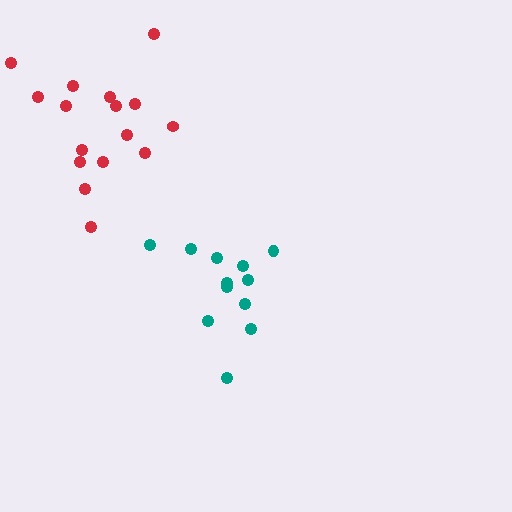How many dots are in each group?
Group 1: 12 dots, Group 2: 16 dots (28 total).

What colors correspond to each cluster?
The clusters are colored: teal, red.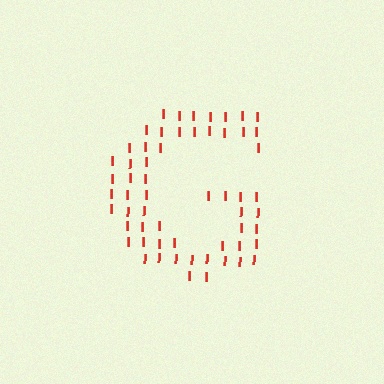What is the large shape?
The large shape is the letter G.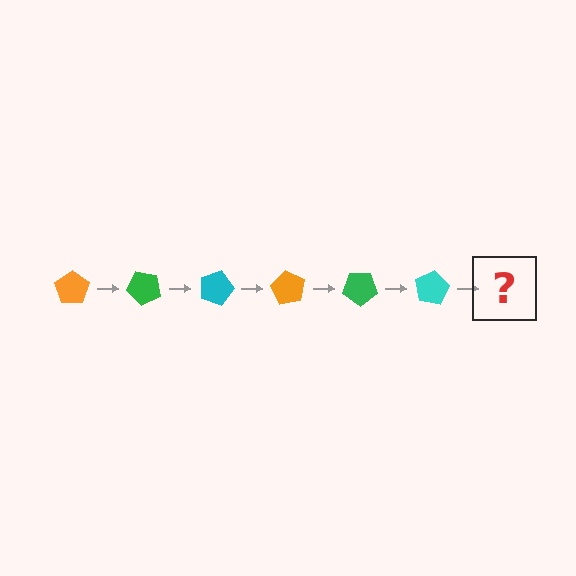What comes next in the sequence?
The next element should be an orange pentagon, rotated 270 degrees from the start.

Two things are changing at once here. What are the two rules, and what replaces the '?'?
The two rules are that it rotates 45 degrees each step and the color cycles through orange, green, and cyan. The '?' should be an orange pentagon, rotated 270 degrees from the start.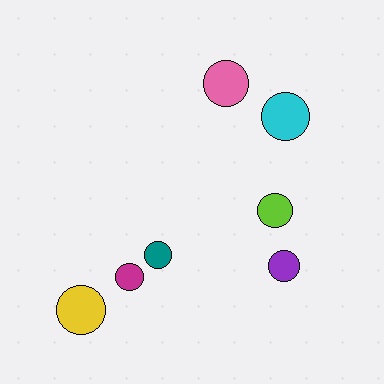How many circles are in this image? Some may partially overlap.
There are 7 circles.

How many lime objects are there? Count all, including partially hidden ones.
There is 1 lime object.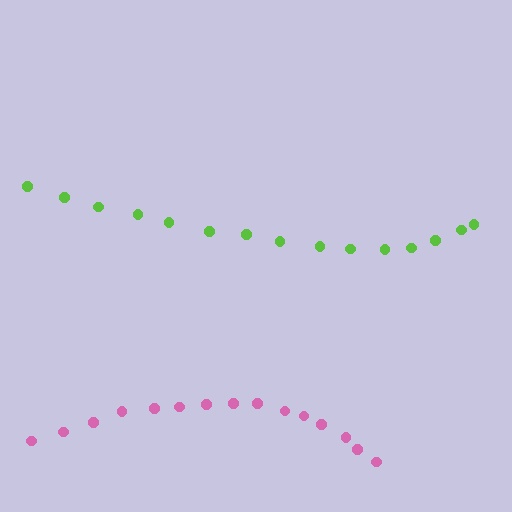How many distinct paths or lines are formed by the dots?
There are 2 distinct paths.